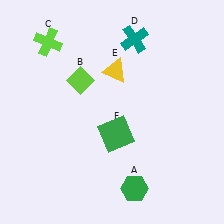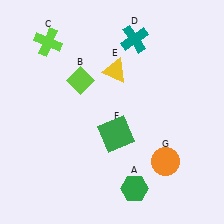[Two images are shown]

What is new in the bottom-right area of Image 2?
An orange circle (G) was added in the bottom-right area of Image 2.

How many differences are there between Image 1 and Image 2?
There is 1 difference between the two images.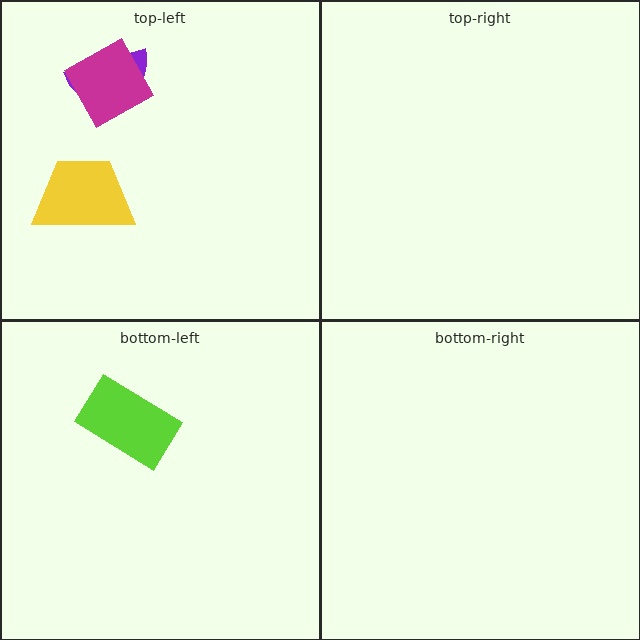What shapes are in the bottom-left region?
The lime rectangle.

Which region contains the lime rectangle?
The bottom-left region.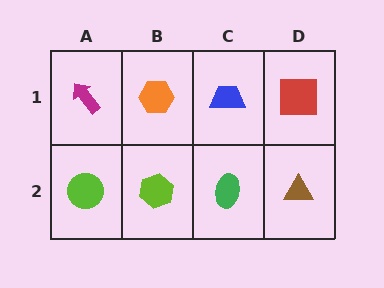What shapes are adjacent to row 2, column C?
A blue trapezoid (row 1, column C), a lime hexagon (row 2, column B), a brown triangle (row 2, column D).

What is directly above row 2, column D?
A red square.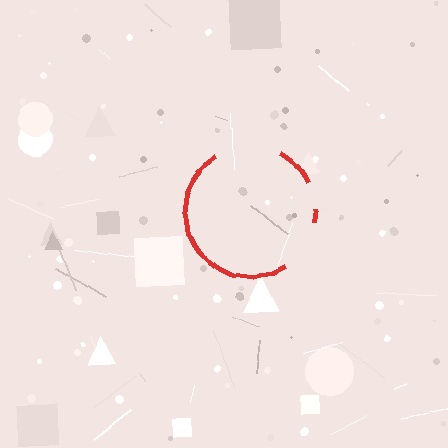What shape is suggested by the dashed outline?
The dashed outline suggests a circle.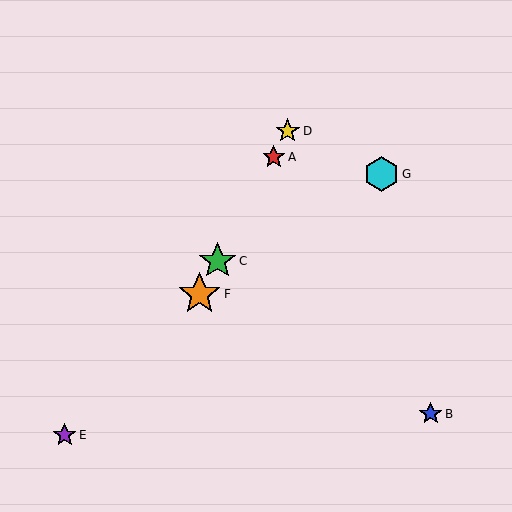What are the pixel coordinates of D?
Object D is at (288, 131).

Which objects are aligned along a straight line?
Objects A, C, D, F are aligned along a straight line.